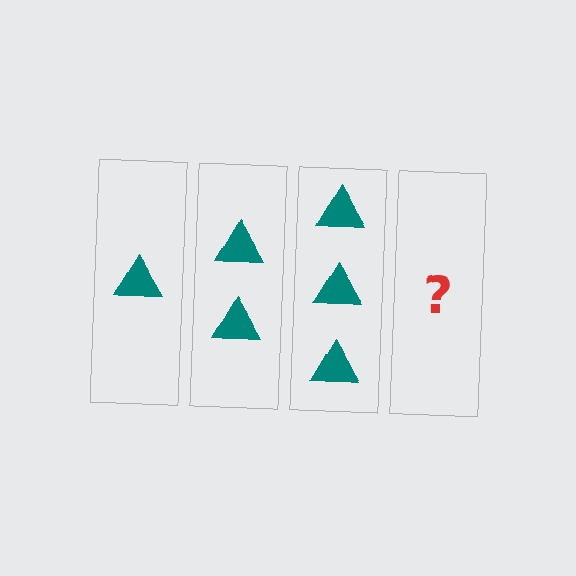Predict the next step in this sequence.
The next step is 4 triangles.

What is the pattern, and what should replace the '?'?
The pattern is that each step adds one more triangle. The '?' should be 4 triangles.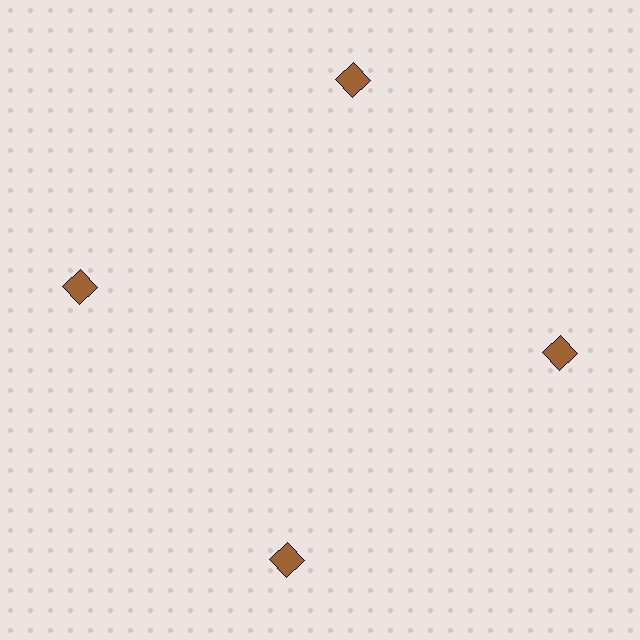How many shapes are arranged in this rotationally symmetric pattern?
There are 4 shapes, arranged in 4 groups of 1.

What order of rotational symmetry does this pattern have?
This pattern has 4-fold rotational symmetry.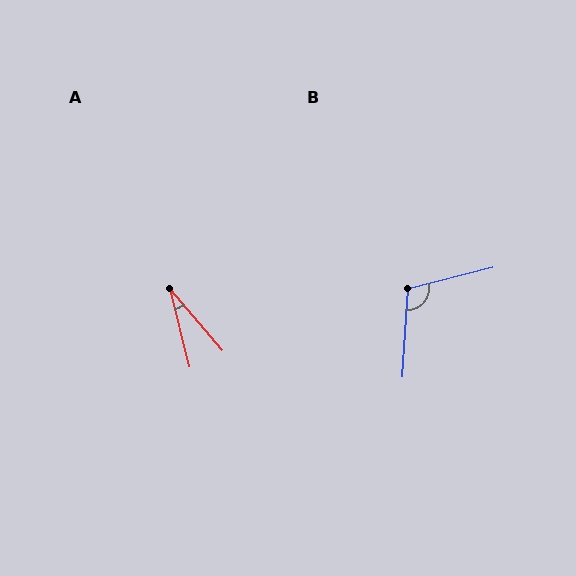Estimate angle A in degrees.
Approximately 27 degrees.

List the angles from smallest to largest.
A (27°), B (108°).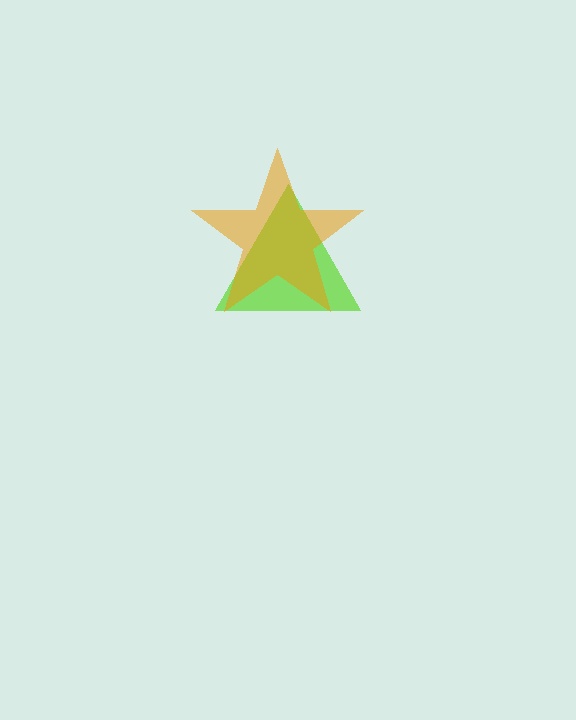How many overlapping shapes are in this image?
There are 2 overlapping shapes in the image.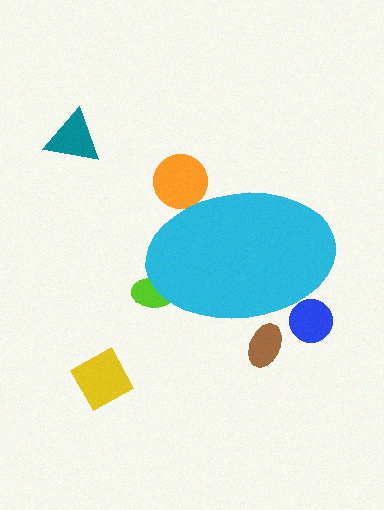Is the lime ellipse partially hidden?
Yes, the lime ellipse is partially hidden behind the cyan ellipse.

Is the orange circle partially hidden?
Yes, the orange circle is partially hidden behind the cyan ellipse.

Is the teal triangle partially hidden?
No, the teal triangle is fully visible.